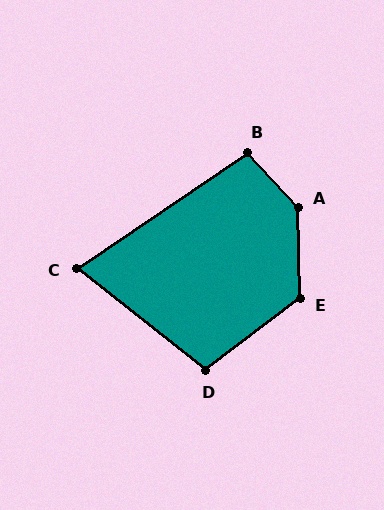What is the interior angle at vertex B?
Approximately 99 degrees (obtuse).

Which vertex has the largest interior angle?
A, at approximately 138 degrees.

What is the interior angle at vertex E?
Approximately 127 degrees (obtuse).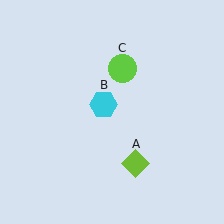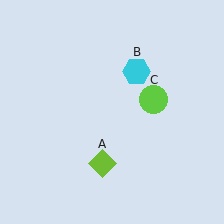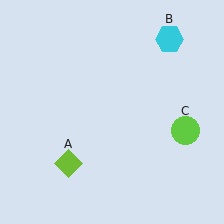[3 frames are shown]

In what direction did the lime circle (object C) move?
The lime circle (object C) moved down and to the right.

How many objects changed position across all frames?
3 objects changed position: lime diamond (object A), cyan hexagon (object B), lime circle (object C).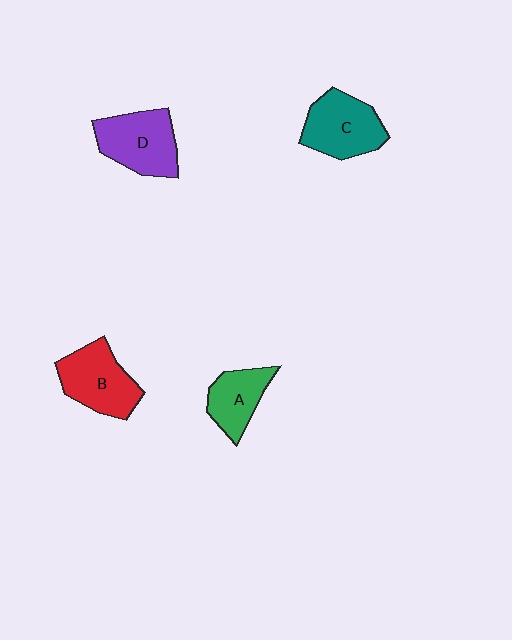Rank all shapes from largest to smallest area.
From largest to smallest: D (purple), B (red), C (teal), A (green).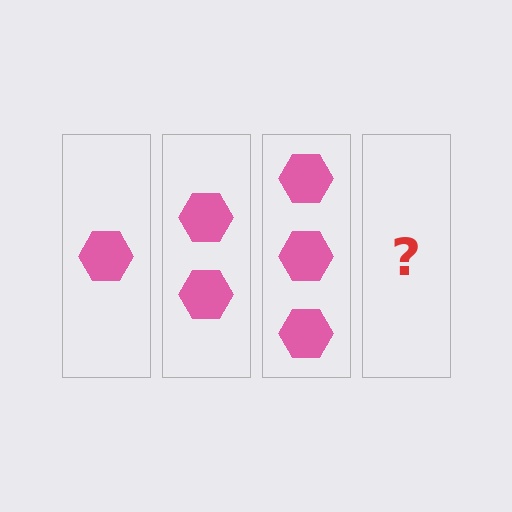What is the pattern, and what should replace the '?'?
The pattern is that each step adds one more hexagon. The '?' should be 4 hexagons.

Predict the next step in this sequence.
The next step is 4 hexagons.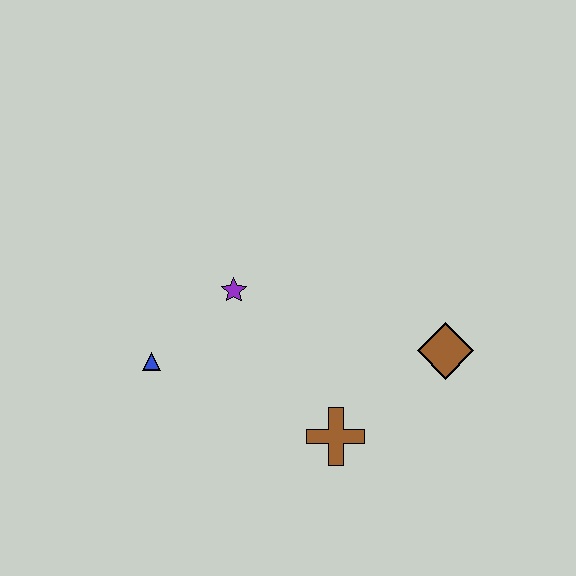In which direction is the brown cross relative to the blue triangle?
The brown cross is to the right of the blue triangle.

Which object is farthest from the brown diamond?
The blue triangle is farthest from the brown diamond.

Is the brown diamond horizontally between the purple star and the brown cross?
No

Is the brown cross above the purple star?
No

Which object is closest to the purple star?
The blue triangle is closest to the purple star.